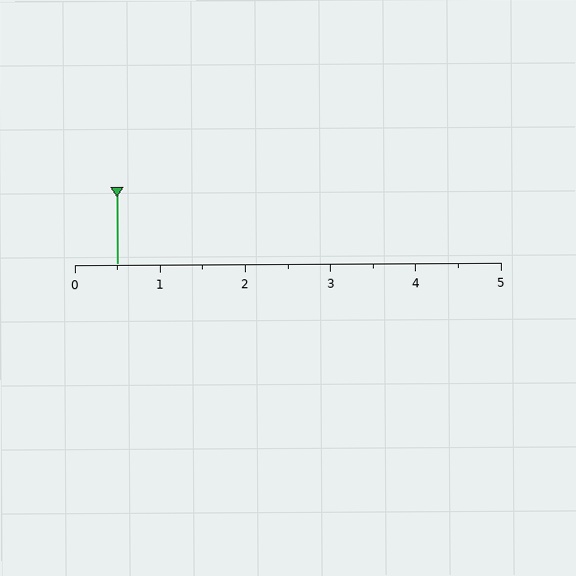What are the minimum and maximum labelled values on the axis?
The axis runs from 0 to 5.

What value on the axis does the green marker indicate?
The marker indicates approximately 0.5.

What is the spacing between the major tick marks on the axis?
The major ticks are spaced 1 apart.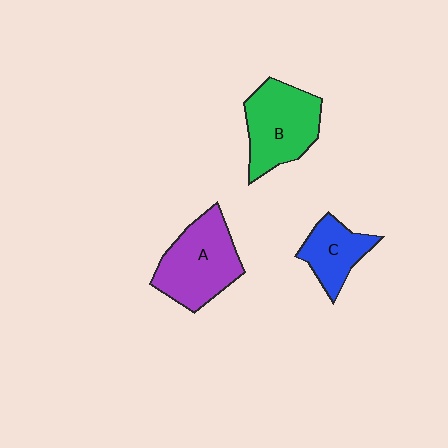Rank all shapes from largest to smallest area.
From largest to smallest: A (purple), B (green), C (blue).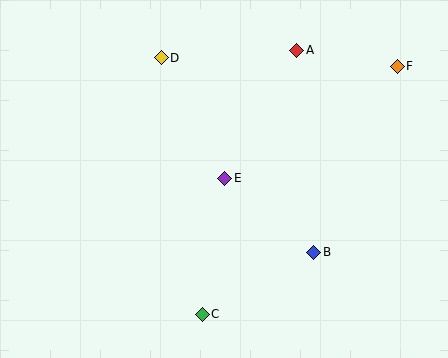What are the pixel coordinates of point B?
Point B is at (314, 252).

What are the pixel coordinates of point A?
Point A is at (297, 50).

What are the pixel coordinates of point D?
Point D is at (161, 58).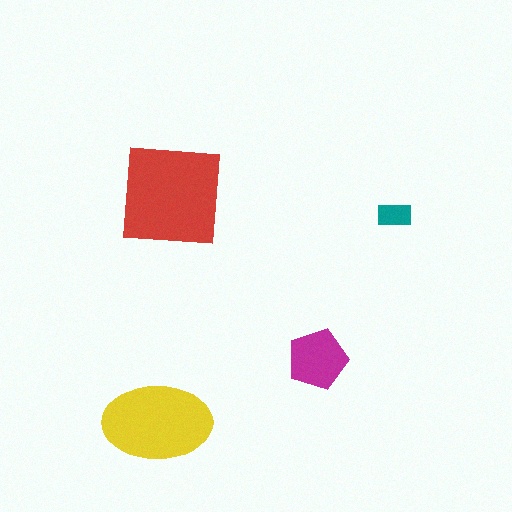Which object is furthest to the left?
The yellow ellipse is leftmost.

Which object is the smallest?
The teal rectangle.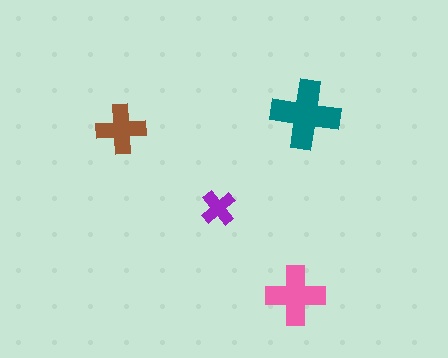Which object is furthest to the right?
The teal cross is rightmost.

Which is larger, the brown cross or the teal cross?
The teal one.